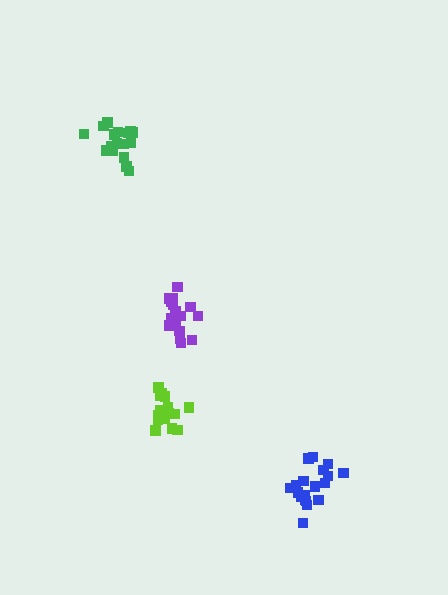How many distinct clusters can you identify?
There are 4 distinct clusters.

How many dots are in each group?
Group 1: 17 dots, Group 2: 17 dots, Group 3: 18 dots, Group 4: 19 dots (71 total).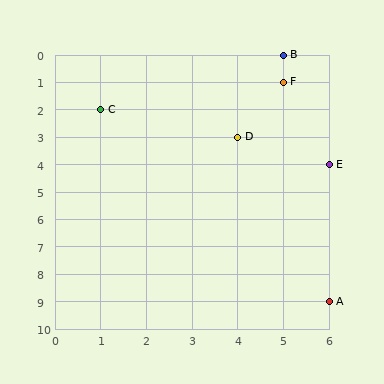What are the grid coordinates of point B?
Point B is at grid coordinates (5, 0).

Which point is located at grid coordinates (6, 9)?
Point A is at (6, 9).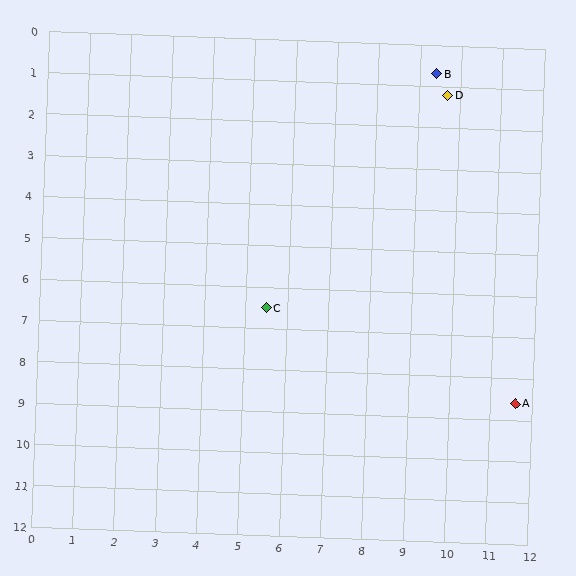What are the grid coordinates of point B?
Point B is at approximately (9.4, 0.7).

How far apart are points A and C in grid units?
Points A and C are about 6.5 grid units apart.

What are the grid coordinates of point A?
Point A is at approximately (11.6, 8.6).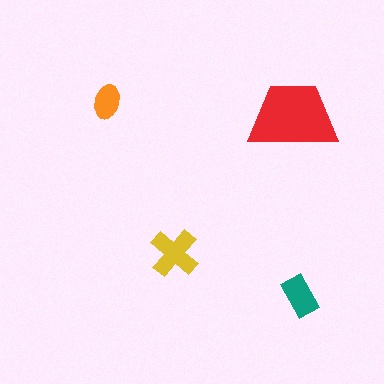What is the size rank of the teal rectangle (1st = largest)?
3rd.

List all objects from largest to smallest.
The red trapezoid, the yellow cross, the teal rectangle, the orange ellipse.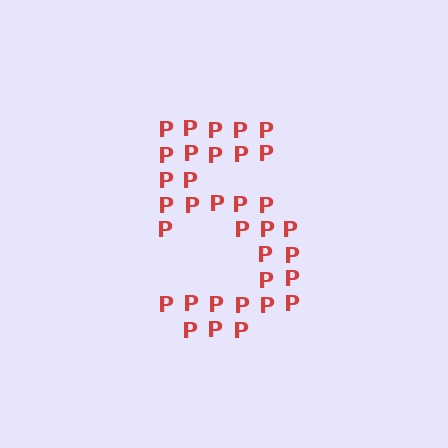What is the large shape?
The large shape is the digit 5.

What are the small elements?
The small elements are letter P's.